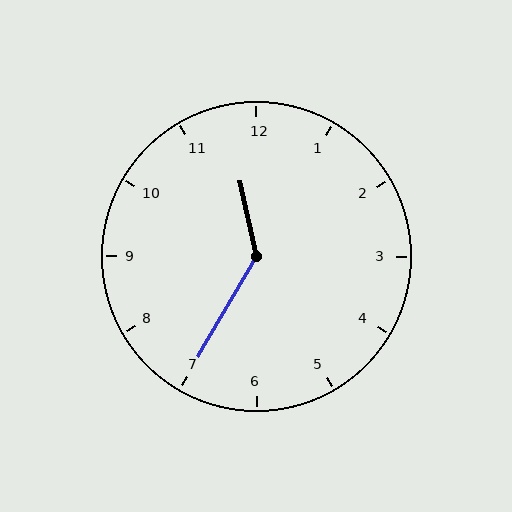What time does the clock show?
11:35.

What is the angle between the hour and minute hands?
Approximately 138 degrees.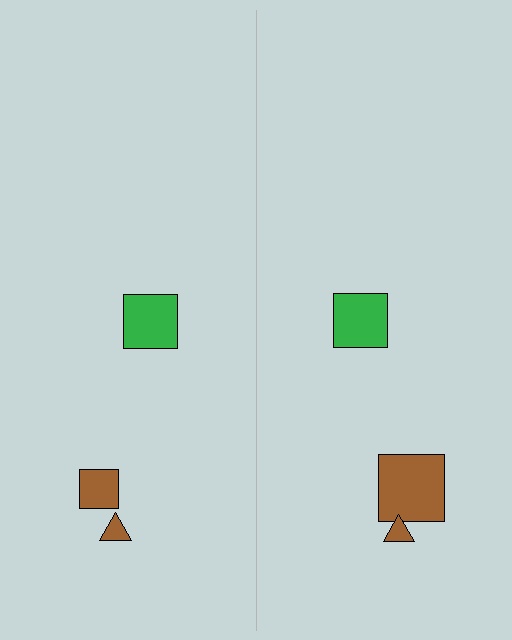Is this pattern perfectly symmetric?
No, the pattern is not perfectly symmetric. The brown square on the right side has a different size than its mirror counterpart.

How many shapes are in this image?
There are 6 shapes in this image.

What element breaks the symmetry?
The brown square on the right side has a different size than its mirror counterpart.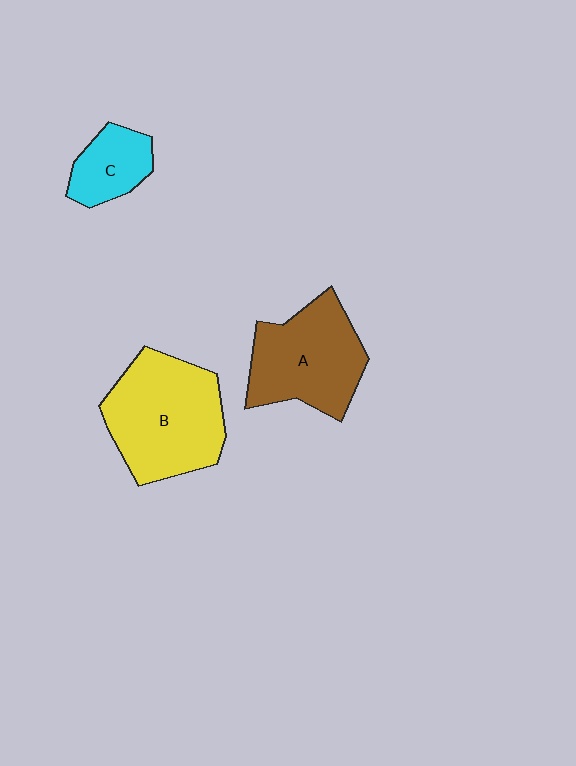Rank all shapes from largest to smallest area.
From largest to smallest: B (yellow), A (brown), C (cyan).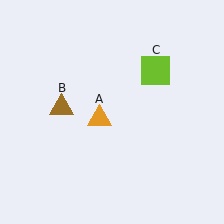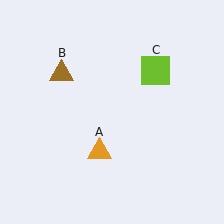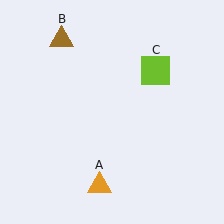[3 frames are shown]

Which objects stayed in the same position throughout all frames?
Lime square (object C) remained stationary.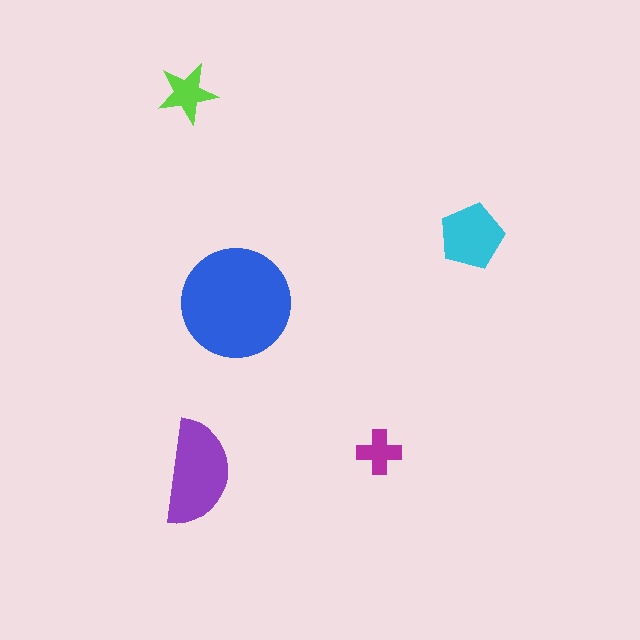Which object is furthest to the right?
The cyan pentagon is rightmost.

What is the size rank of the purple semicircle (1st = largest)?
2nd.